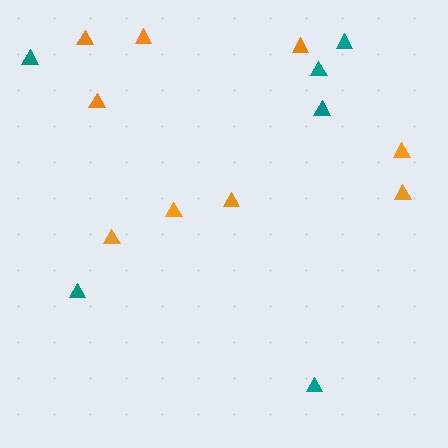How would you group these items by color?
There are 2 groups: one group of orange triangles (9) and one group of teal triangles (6).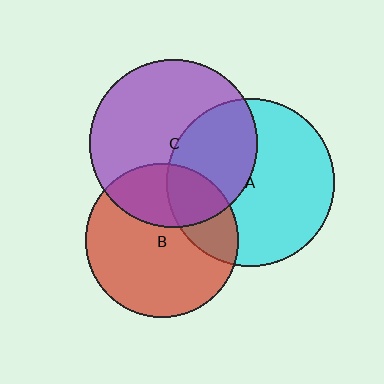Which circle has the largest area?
Circle A (cyan).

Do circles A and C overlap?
Yes.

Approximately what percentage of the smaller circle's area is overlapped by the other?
Approximately 40%.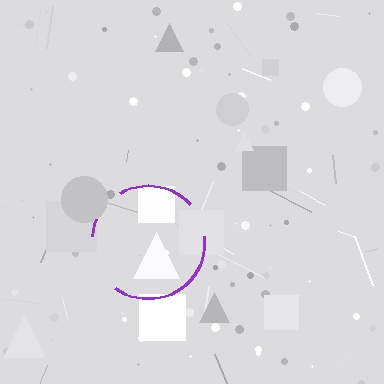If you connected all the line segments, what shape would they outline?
They would outline a circle.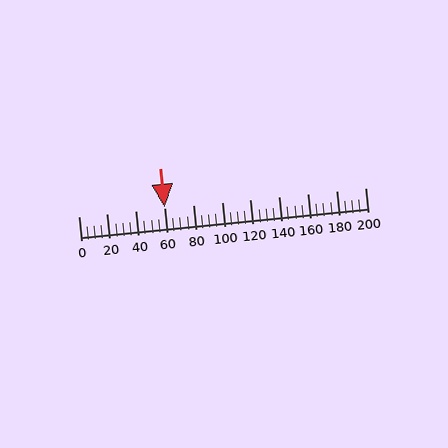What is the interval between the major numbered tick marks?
The major tick marks are spaced 20 units apart.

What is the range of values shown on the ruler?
The ruler shows values from 0 to 200.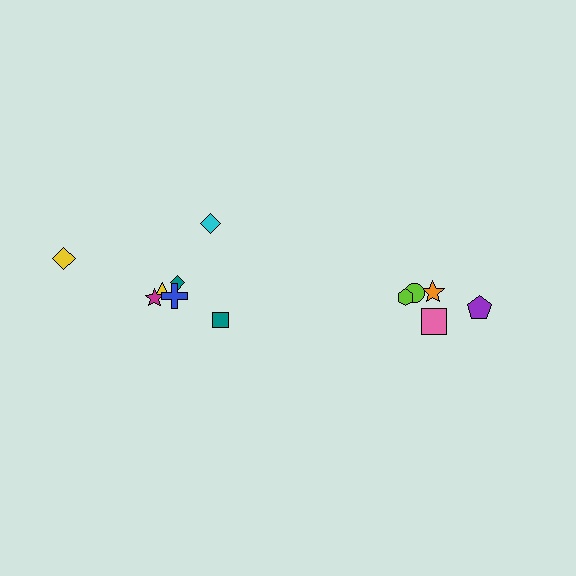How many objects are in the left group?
There are 7 objects.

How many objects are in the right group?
There are 5 objects.